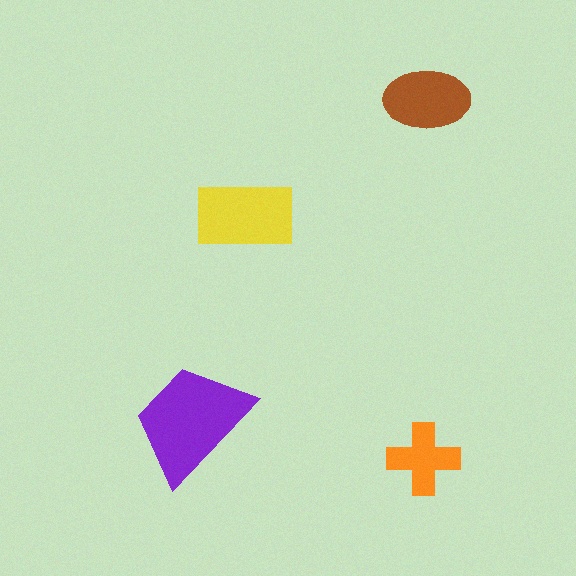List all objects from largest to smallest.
The purple trapezoid, the yellow rectangle, the brown ellipse, the orange cross.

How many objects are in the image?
There are 4 objects in the image.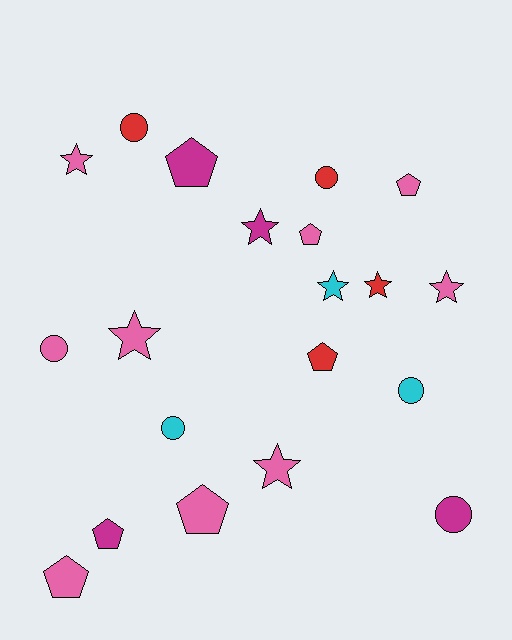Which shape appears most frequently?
Star, with 7 objects.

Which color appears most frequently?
Pink, with 9 objects.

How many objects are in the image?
There are 20 objects.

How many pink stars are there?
There are 4 pink stars.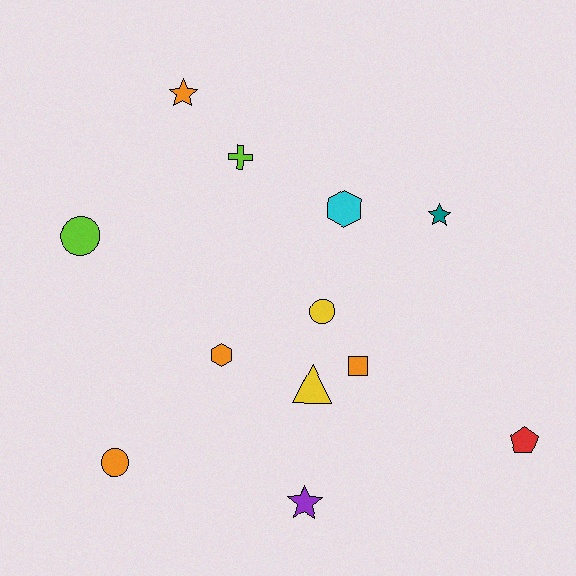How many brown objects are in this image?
There are no brown objects.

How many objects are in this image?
There are 12 objects.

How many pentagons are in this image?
There is 1 pentagon.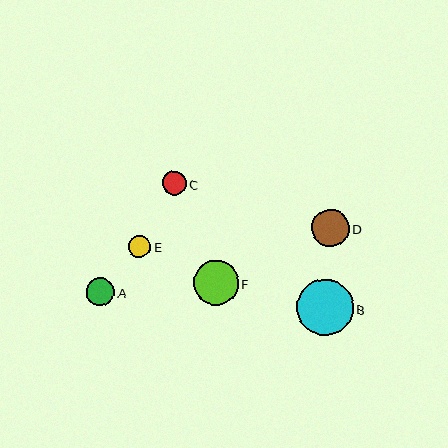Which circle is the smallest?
Circle E is the smallest with a size of approximately 22 pixels.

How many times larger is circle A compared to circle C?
Circle A is approximately 1.2 times the size of circle C.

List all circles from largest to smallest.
From largest to smallest: B, F, D, A, C, E.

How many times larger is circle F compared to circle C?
Circle F is approximately 1.8 times the size of circle C.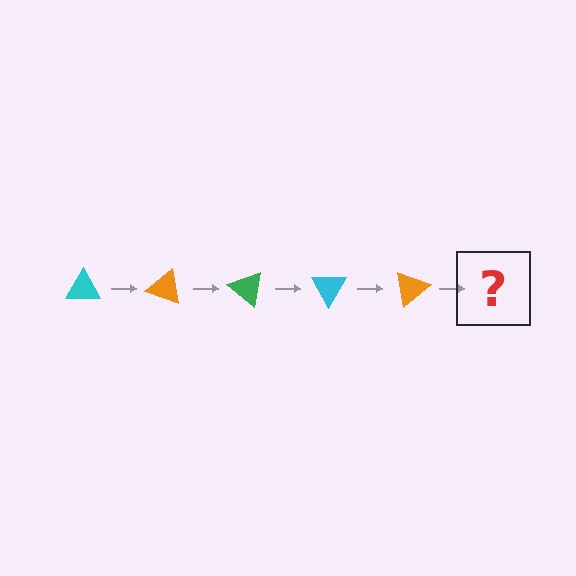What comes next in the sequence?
The next element should be a green triangle, rotated 100 degrees from the start.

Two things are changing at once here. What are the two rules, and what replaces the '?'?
The two rules are that it rotates 20 degrees each step and the color cycles through cyan, orange, and green. The '?' should be a green triangle, rotated 100 degrees from the start.